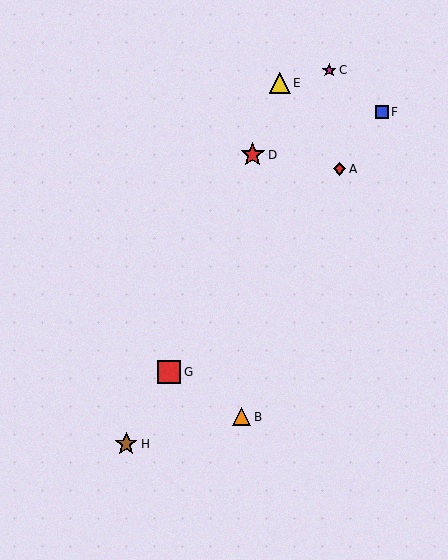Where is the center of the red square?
The center of the red square is at (169, 372).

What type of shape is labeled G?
Shape G is a red square.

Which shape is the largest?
The red star (labeled D) is the largest.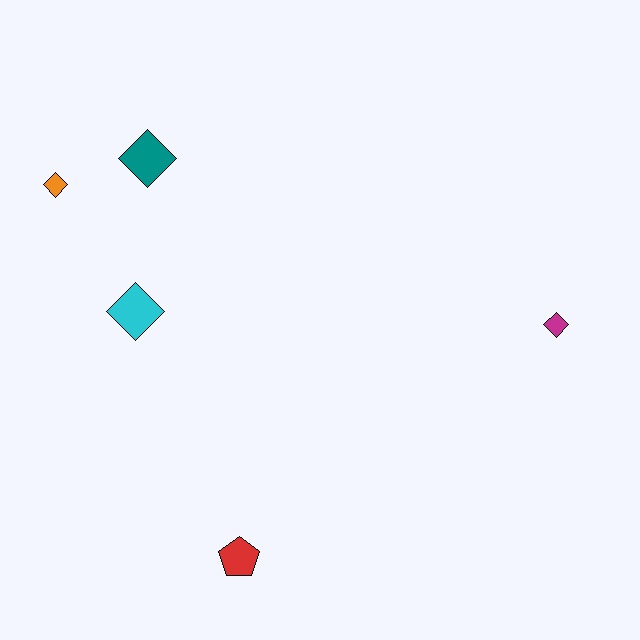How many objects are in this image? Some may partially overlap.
There are 5 objects.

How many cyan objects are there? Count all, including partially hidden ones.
There is 1 cyan object.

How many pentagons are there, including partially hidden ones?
There is 1 pentagon.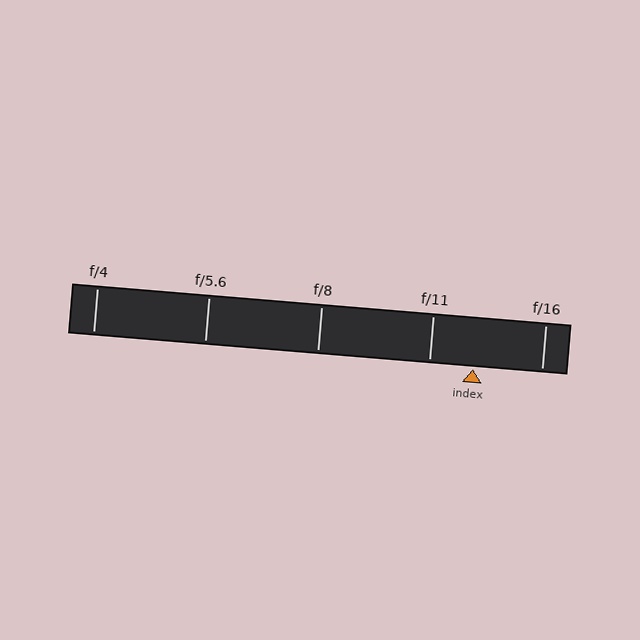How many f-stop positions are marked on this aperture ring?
There are 5 f-stop positions marked.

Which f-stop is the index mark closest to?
The index mark is closest to f/11.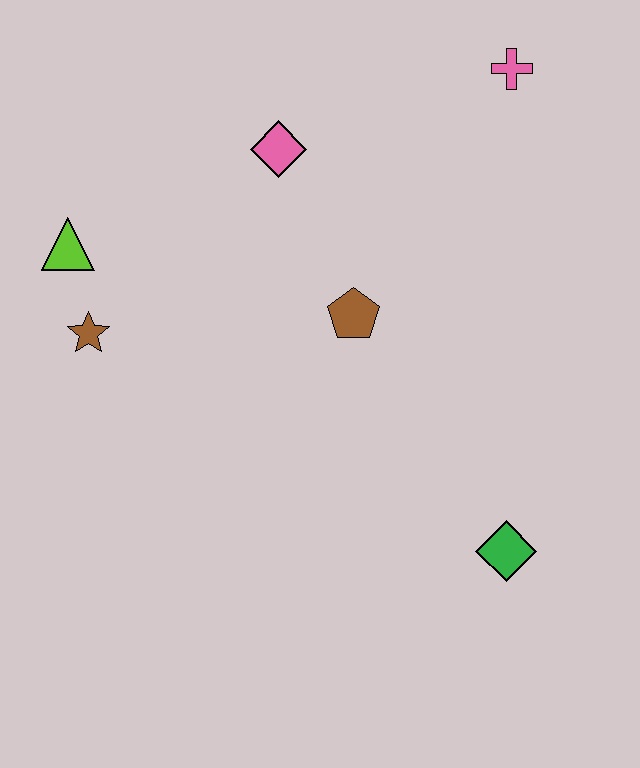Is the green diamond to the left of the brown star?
No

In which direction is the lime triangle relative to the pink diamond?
The lime triangle is to the left of the pink diamond.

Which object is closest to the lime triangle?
The brown star is closest to the lime triangle.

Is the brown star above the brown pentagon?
No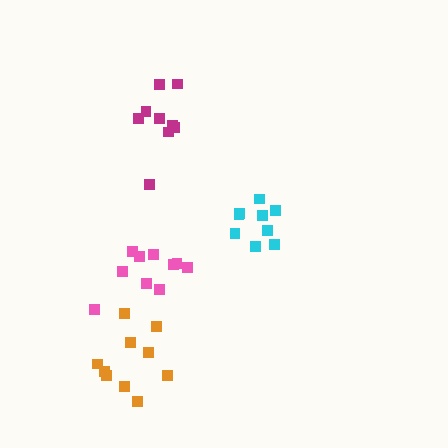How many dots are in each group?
Group 1: 9 dots, Group 2: 9 dots, Group 3: 10 dots, Group 4: 10 dots (38 total).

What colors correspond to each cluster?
The clusters are colored: magenta, cyan, pink, orange.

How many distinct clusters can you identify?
There are 4 distinct clusters.